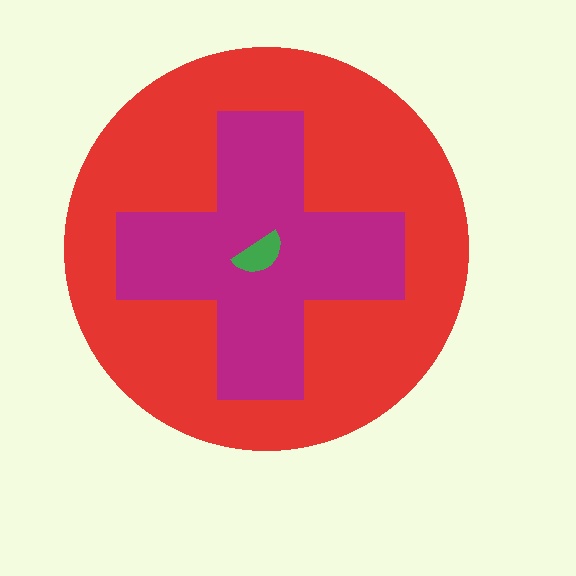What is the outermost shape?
The red circle.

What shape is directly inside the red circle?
The magenta cross.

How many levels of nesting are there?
3.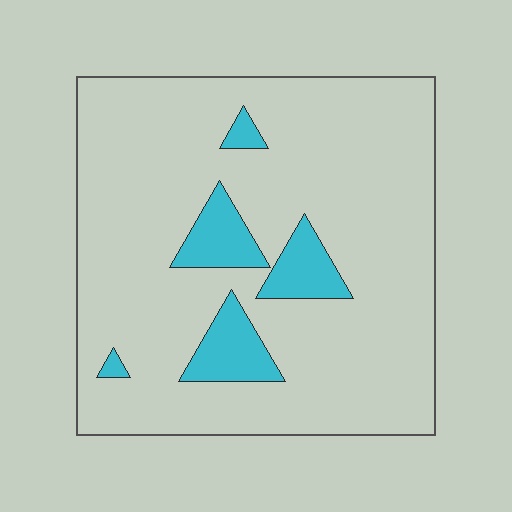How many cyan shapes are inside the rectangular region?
5.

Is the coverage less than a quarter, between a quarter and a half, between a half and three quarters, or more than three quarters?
Less than a quarter.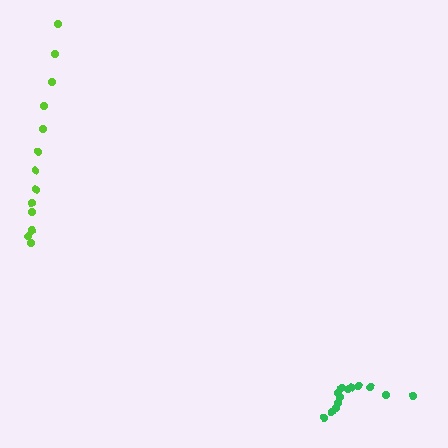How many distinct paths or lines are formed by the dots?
There are 2 distinct paths.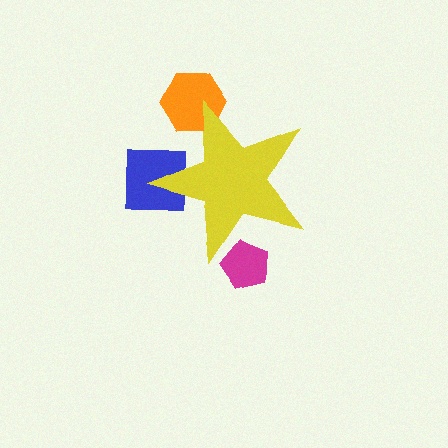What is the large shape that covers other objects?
A yellow star.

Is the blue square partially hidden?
Yes, the blue square is partially hidden behind the yellow star.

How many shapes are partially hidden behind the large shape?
3 shapes are partially hidden.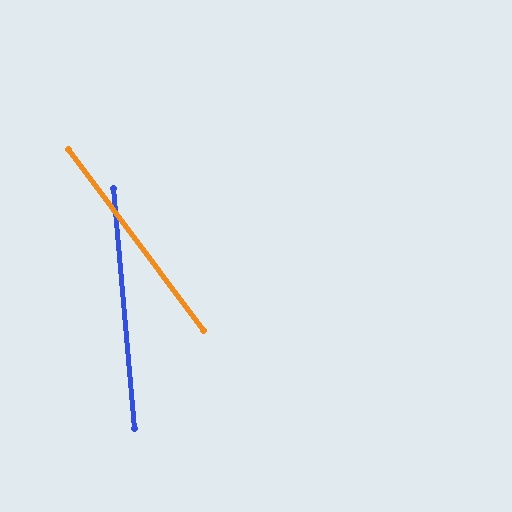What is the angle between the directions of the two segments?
Approximately 32 degrees.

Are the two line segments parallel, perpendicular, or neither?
Neither parallel nor perpendicular — they differ by about 32°.